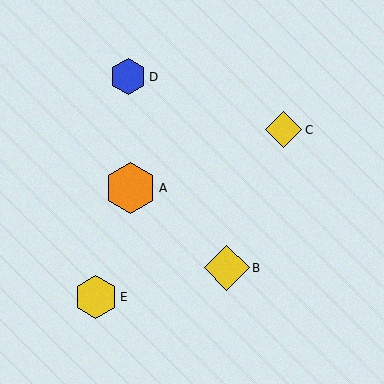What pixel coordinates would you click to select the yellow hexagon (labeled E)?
Click at (96, 297) to select the yellow hexagon E.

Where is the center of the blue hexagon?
The center of the blue hexagon is at (128, 77).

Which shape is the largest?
The orange hexagon (labeled A) is the largest.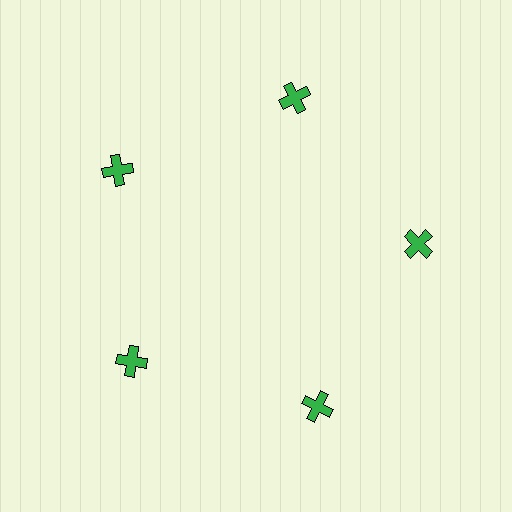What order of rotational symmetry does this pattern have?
This pattern has 5-fold rotational symmetry.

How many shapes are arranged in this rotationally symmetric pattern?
There are 5 shapes, arranged in 5 groups of 1.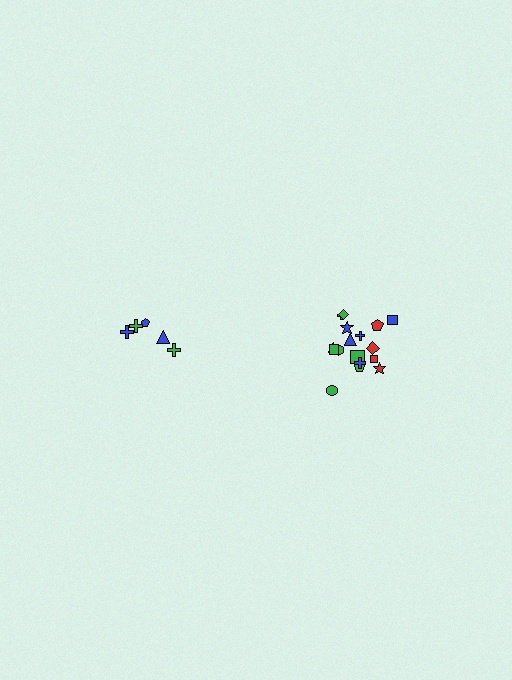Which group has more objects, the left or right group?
The right group.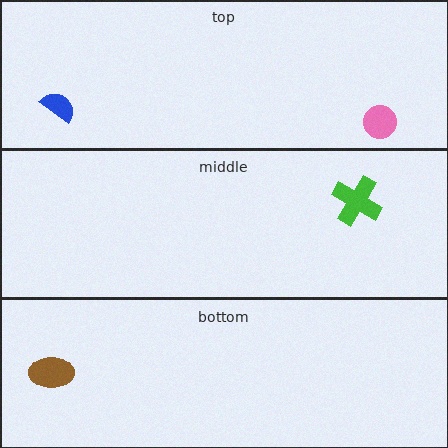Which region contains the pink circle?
The top region.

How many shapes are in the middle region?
1.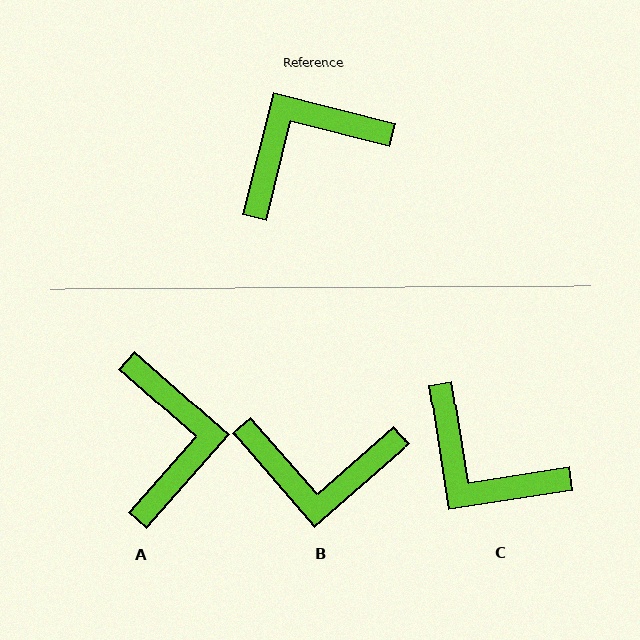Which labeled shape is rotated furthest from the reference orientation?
B, about 145 degrees away.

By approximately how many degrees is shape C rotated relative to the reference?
Approximately 113 degrees counter-clockwise.